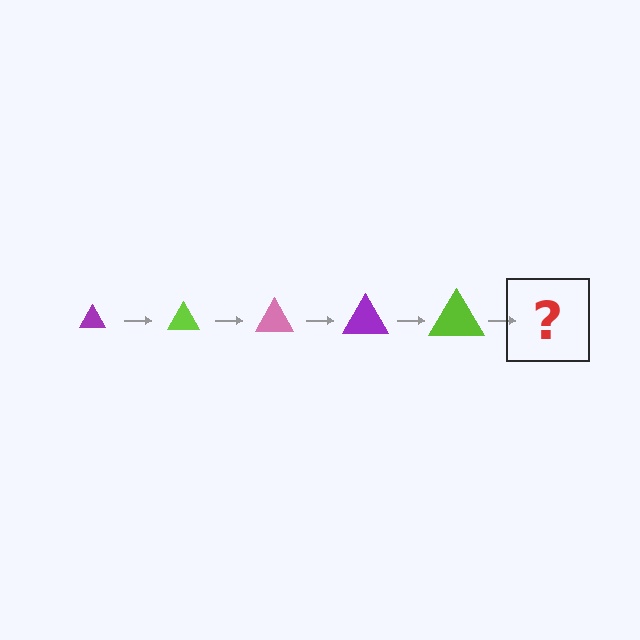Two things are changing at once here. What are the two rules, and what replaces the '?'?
The two rules are that the triangle grows larger each step and the color cycles through purple, lime, and pink. The '?' should be a pink triangle, larger than the previous one.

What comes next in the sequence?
The next element should be a pink triangle, larger than the previous one.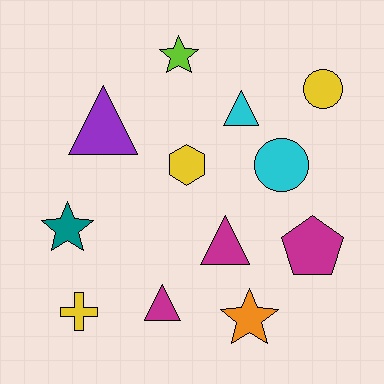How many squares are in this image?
There are no squares.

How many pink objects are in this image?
There are no pink objects.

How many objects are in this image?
There are 12 objects.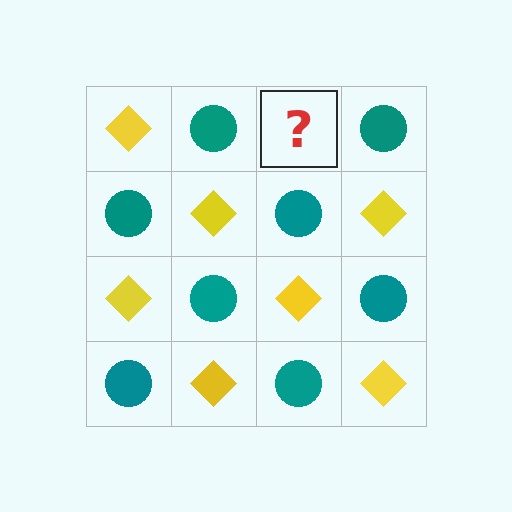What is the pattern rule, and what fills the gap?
The rule is that it alternates yellow diamond and teal circle in a checkerboard pattern. The gap should be filled with a yellow diamond.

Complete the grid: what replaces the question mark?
The question mark should be replaced with a yellow diamond.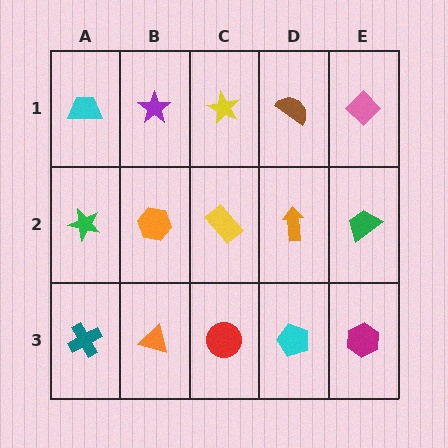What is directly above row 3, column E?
A green trapezoid.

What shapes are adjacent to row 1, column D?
An orange arrow (row 2, column D), a yellow star (row 1, column C), a pink diamond (row 1, column E).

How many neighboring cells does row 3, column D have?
3.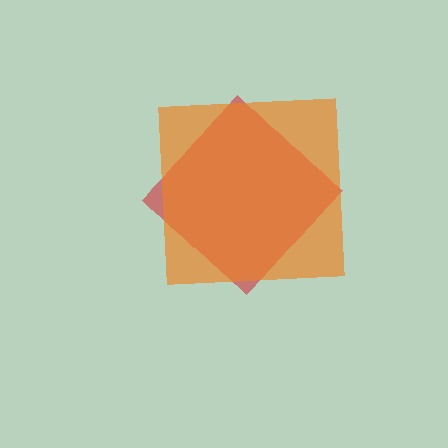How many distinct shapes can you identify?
There are 2 distinct shapes: a red diamond, an orange square.